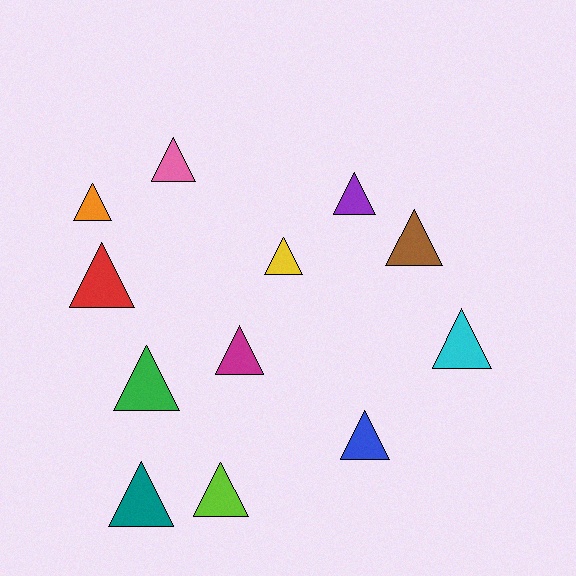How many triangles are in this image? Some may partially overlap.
There are 12 triangles.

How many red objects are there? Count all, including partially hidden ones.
There is 1 red object.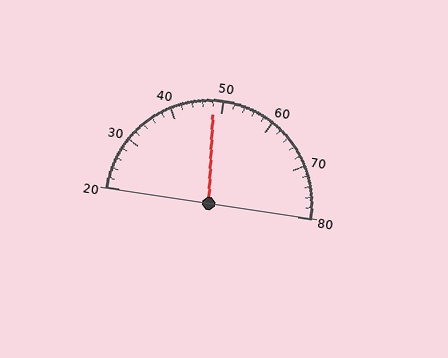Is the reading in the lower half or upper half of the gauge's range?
The reading is in the lower half of the range (20 to 80).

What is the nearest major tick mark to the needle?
The nearest major tick mark is 50.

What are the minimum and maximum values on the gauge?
The gauge ranges from 20 to 80.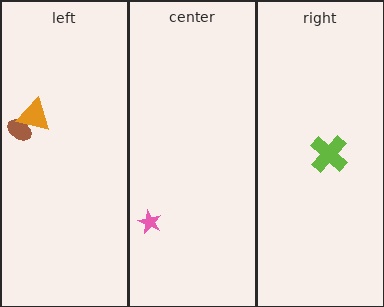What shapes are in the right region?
The lime cross.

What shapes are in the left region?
The brown ellipse, the orange triangle.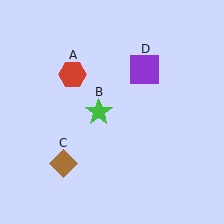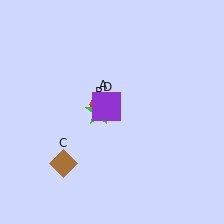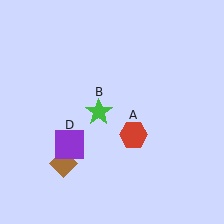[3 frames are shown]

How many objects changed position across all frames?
2 objects changed position: red hexagon (object A), purple square (object D).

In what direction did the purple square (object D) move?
The purple square (object D) moved down and to the left.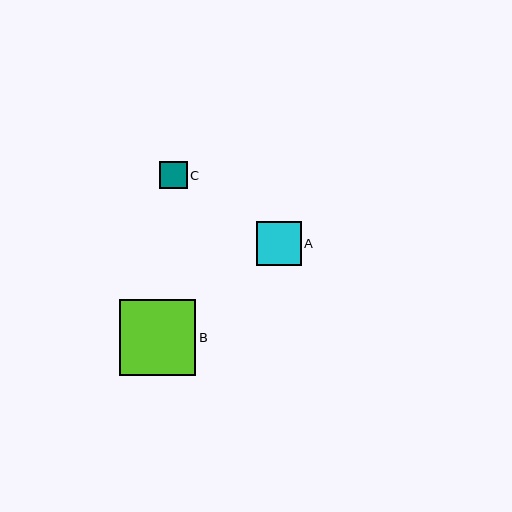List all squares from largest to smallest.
From largest to smallest: B, A, C.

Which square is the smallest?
Square C is the smallest with a size of approximately 28 pixels.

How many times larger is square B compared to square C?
Square B is approximately 2.7 times the size of square C.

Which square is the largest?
Square B is the largest with a size of approximately 76 pixels.